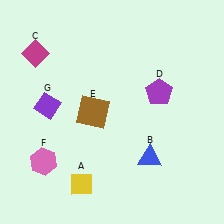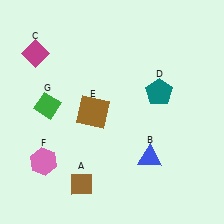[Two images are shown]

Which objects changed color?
A changed from yellow to brown. D changed from purple to teal. G changed from purple to green.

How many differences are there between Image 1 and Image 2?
There are 3 differences between the two images.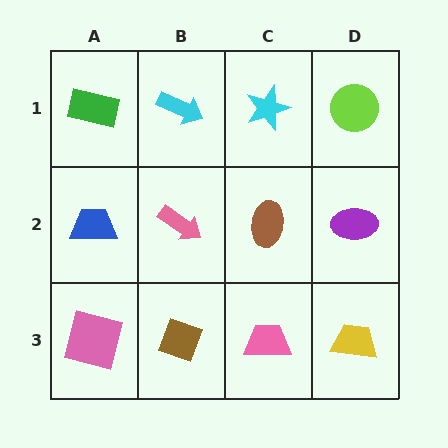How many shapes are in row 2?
4 shapes.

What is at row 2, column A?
A blue trapezoid.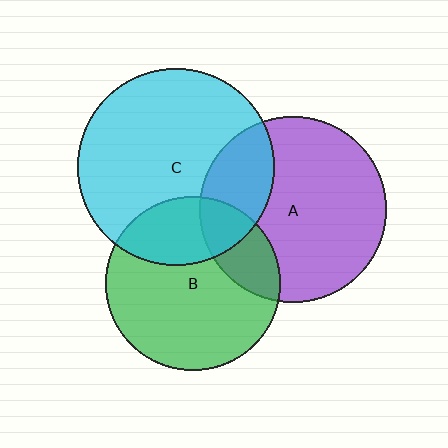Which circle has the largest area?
Circle C (cyan).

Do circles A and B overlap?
Yes.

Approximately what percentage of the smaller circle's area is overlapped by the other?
Approximately 20%.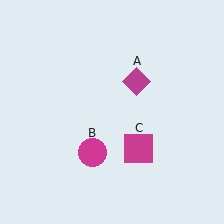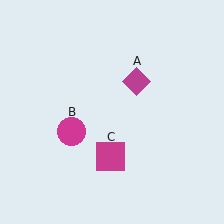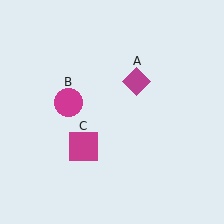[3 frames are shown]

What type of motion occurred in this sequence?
The magenta circle (object B), magenta square (object C) rotated clockwise around the center of the scene.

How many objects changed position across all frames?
2 objects changed position: magenta circle (object B), magenta square (object C).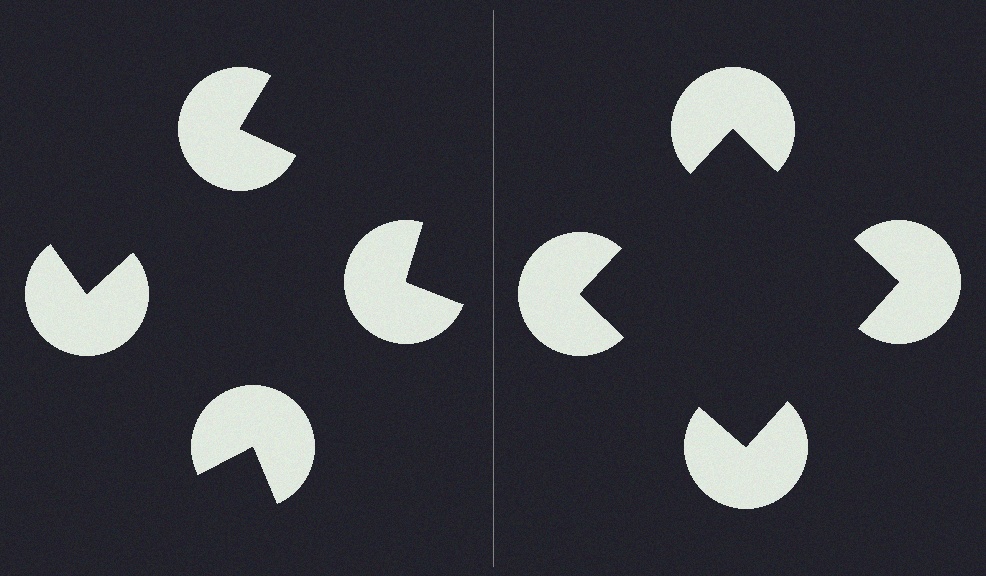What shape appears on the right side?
An illusory square.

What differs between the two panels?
The pac-man discs are positioned identically on both sides; only the wedge orientations differ. On the right they align to a square; on the left they are misaligned.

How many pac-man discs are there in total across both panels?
8 — 4 on each side.